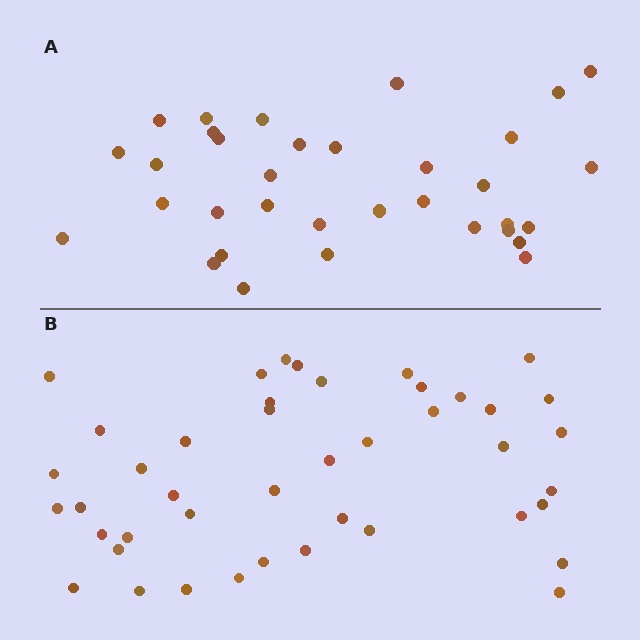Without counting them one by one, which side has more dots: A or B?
Region B (the bottom region) has more dots.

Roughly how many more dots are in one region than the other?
Region B has roughly 8 or so more dots than region A.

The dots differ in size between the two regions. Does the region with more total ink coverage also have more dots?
No. Region A has more total ink coverage because its dots are larger, but region B actually contains more individual dots. Total area can be misleading — the number of items is what matters here.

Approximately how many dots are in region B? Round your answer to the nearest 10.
About 40 dots. (The exact count is 43, which rounds to 40.)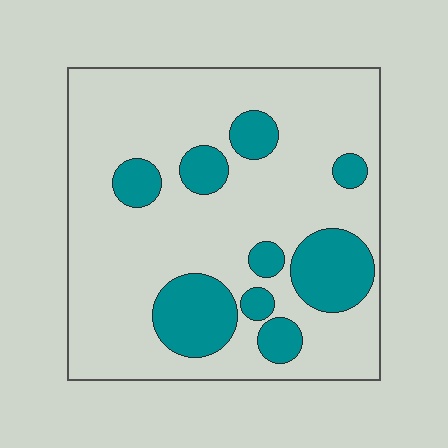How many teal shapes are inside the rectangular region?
9.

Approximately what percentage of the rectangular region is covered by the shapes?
Approximately 20%.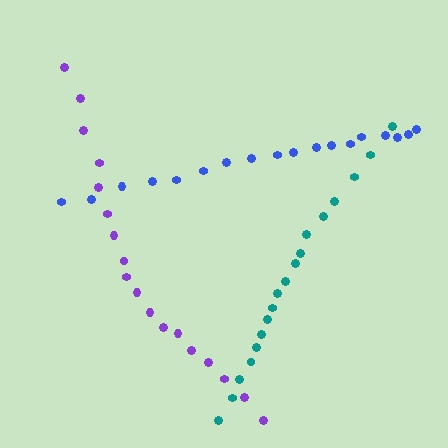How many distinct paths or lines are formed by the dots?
There are 3 distinct paths.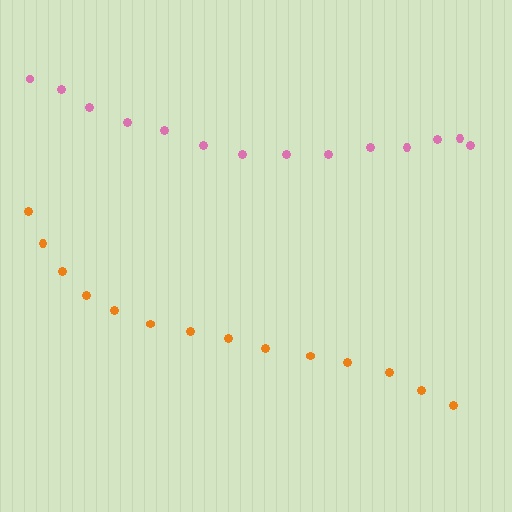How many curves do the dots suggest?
There are 2 distinct paths.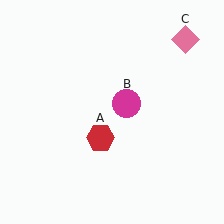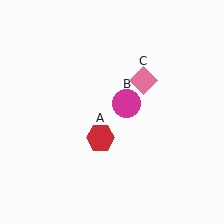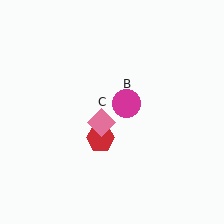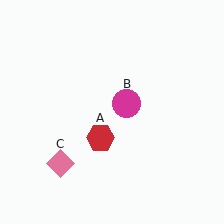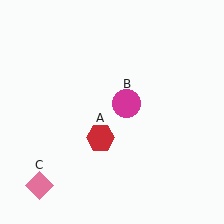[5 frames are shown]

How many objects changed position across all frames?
1 object changed position: pink diamond (object C).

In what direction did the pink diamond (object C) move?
The pink diamond (object C) moved down and to the left.